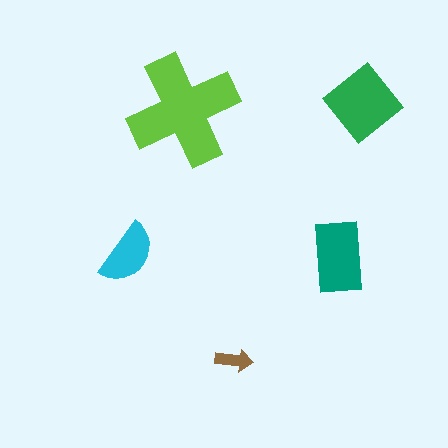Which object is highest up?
The green diamond is topmost.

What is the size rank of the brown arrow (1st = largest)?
5th.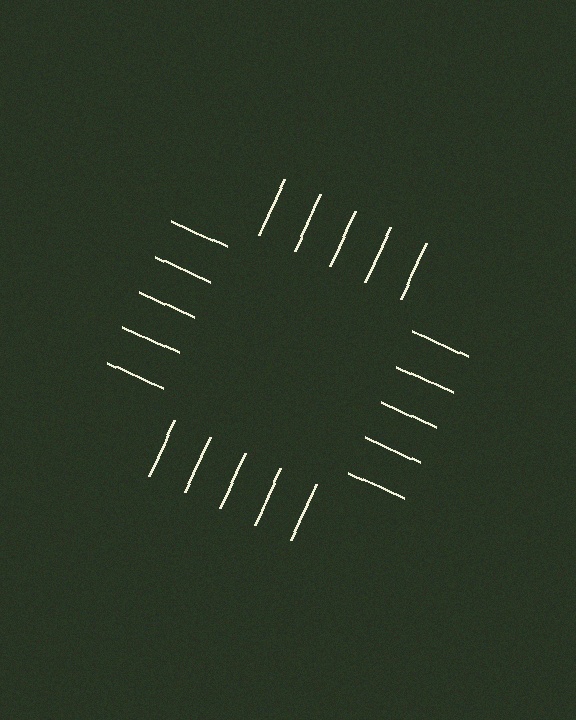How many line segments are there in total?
20 — 5 along each of the 4 edges.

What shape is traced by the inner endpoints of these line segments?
An illusory square — the line segments terminate on its edges but no continuous stroke is drawn.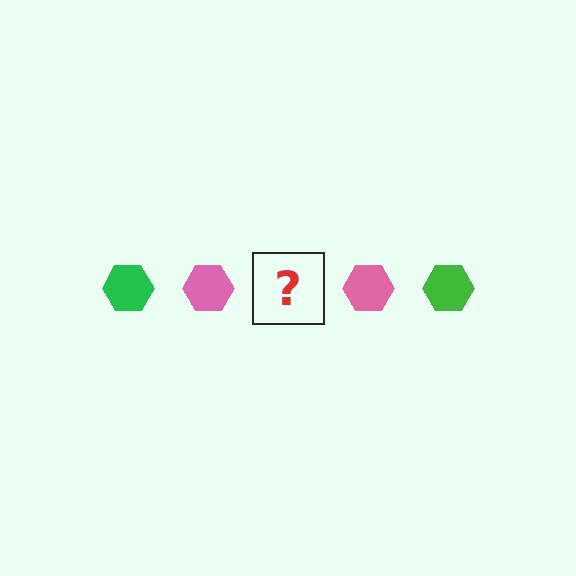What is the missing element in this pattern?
The missing element is a green hexagon.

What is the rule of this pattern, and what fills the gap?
The rule is that the pattern cycles through green, pink hexagons. The gap should be filled with a green hexagon.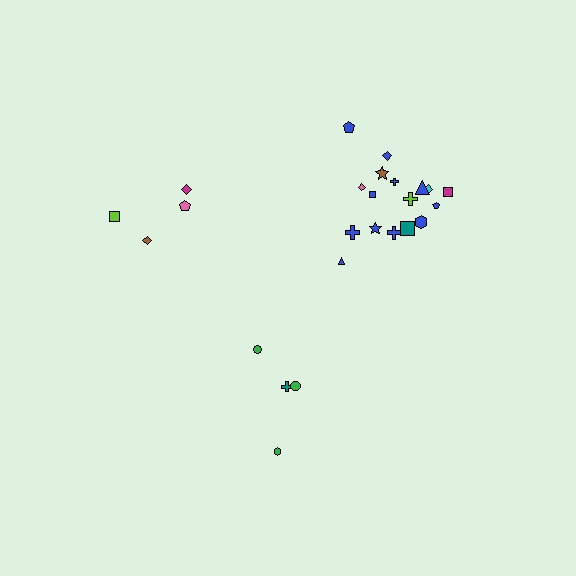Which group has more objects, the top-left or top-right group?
The top-right group.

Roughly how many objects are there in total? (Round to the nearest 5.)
Roughly 25 objects in total.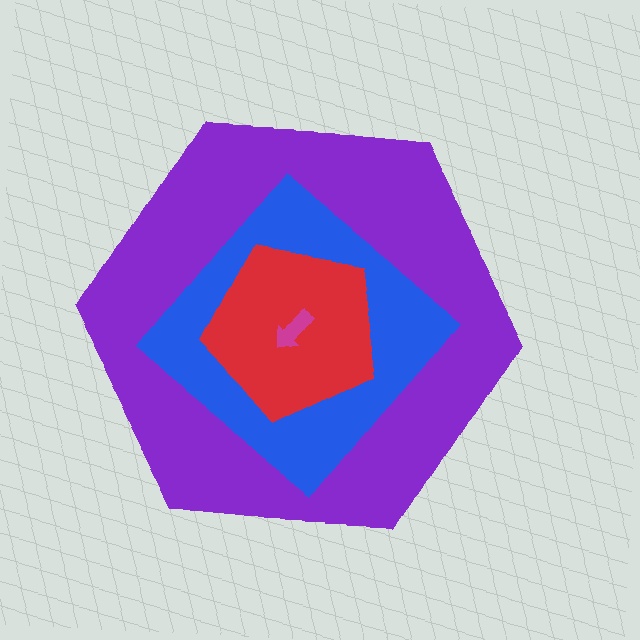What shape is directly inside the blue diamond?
The red pentagon.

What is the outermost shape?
The purple hexagon.